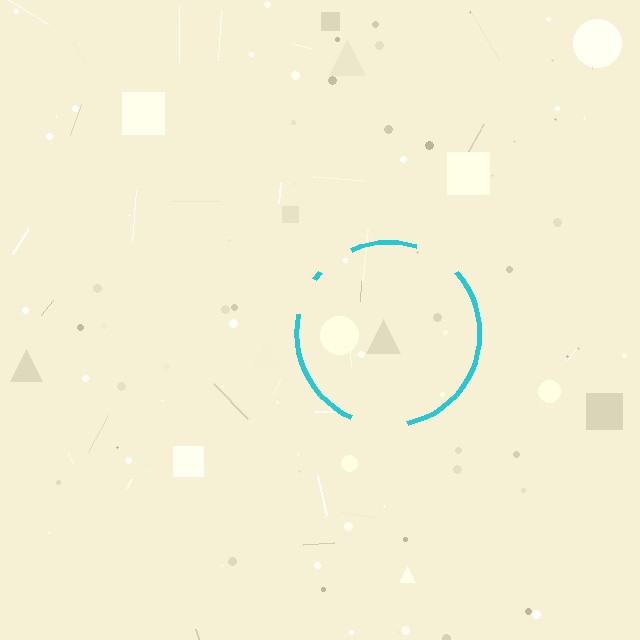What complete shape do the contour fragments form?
The contour fragments form a circle.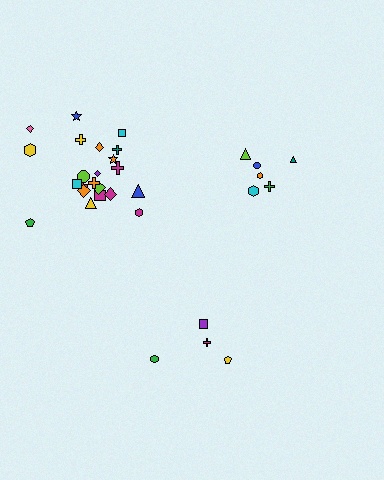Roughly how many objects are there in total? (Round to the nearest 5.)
Roughly 30 objects in total.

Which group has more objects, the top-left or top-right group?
The top-left group.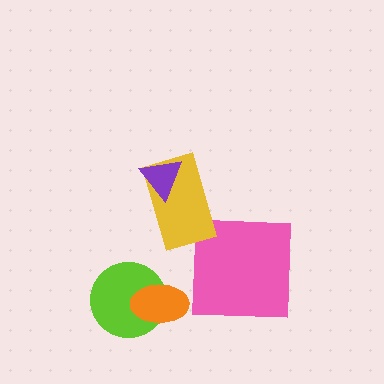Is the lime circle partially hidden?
Yes, it is partially covered by another shape.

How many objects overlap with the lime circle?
1 object overlaps with the lime circle.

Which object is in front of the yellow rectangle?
The purple triangle is in front of the yellow rectangle.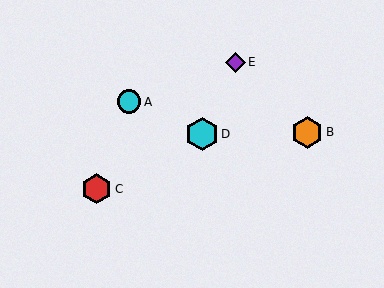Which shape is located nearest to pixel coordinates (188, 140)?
The cyan hexagon (labeled D) at (202, 134) is nearest to that location.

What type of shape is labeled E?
Shape E is a purple diamond.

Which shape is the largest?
The cyan hexagon (labeled D) is the largest.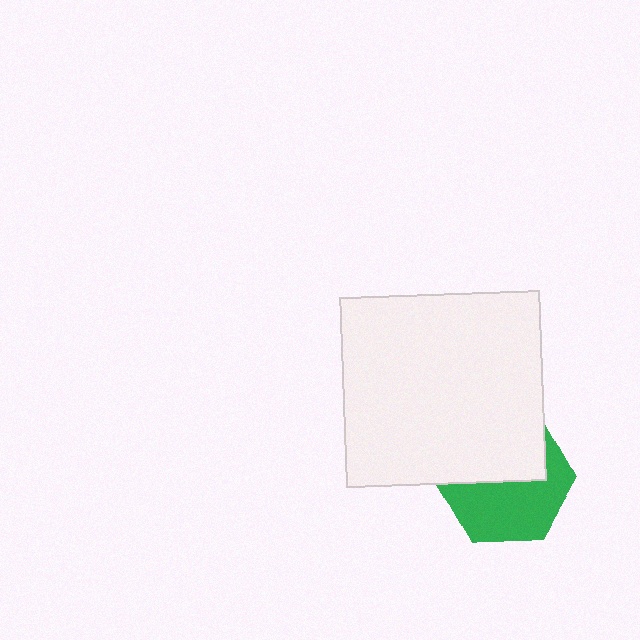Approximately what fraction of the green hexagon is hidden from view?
Roughly 48% of the green hexagon is hidden behind the white rectangle.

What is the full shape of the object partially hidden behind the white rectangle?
The partially hidden object is a green hexagon.